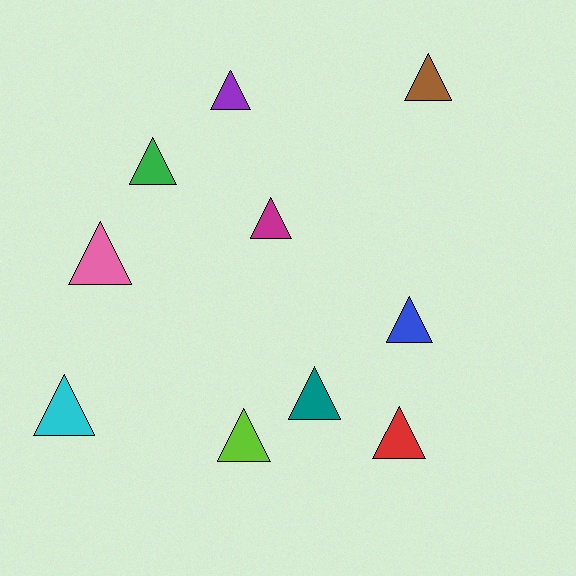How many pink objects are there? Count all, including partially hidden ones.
There is 1 pink object.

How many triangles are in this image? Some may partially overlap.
There are 10 triangles.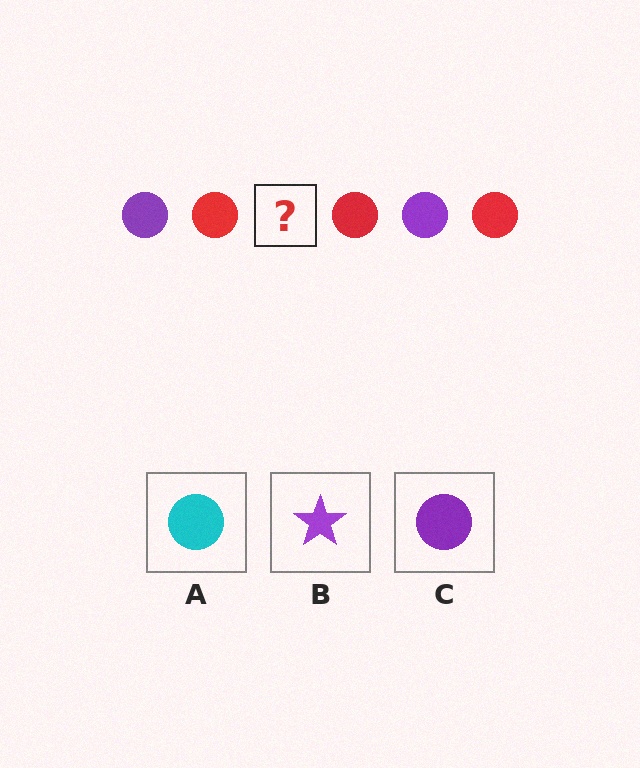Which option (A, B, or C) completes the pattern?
C.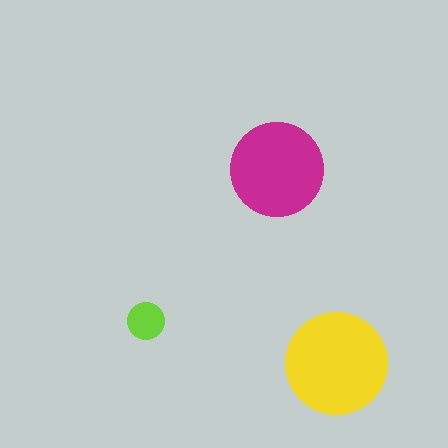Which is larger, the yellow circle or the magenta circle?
The yellow one.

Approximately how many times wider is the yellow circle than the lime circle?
About 3 times wider.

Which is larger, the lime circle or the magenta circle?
The magenta one.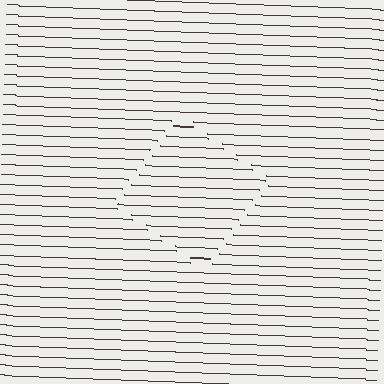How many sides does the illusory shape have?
4 sides — the line-ends trace a square.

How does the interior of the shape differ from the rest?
The interior of the shape contains the same grating, shifted by half a period — the contour is defined by the phase discontinuity where line-ends from the inner and outer gratings abut.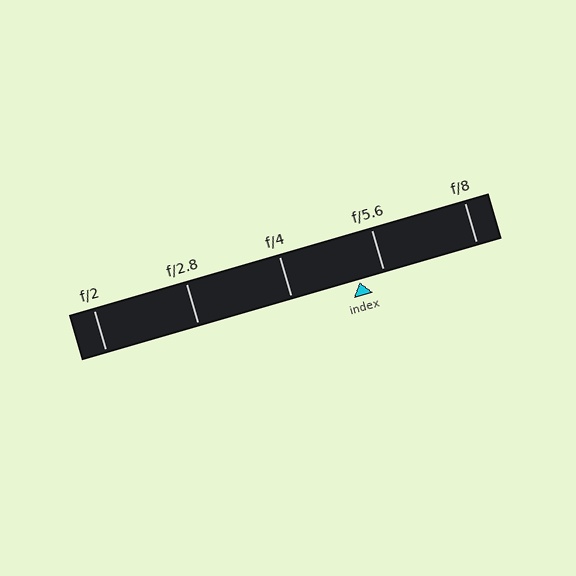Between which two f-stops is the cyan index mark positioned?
The index mark is between f/4 and f/5.6.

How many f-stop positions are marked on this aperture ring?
There are 5 f-stop positions marked.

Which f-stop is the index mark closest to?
The index mark is closest to f/5.6.